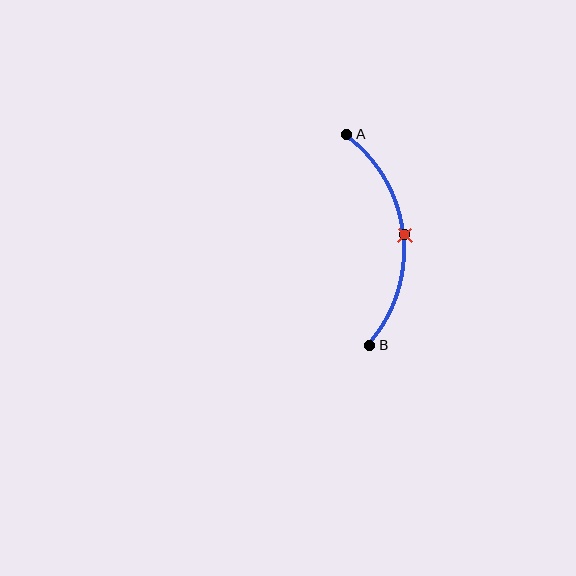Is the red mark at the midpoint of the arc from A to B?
Yes. The red mark lies on the arc at equal arc-length from both A and B — it is the arc midpoint.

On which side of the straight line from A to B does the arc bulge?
The arc bulges to the right of the straight line connecting A and B.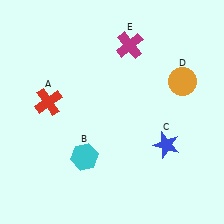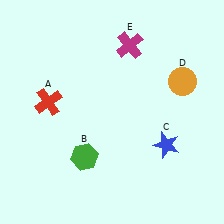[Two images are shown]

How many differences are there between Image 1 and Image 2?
There is 1 difference between the two images.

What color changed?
The hexagon (B) changed from cyan in Image 1 to green in Image 2.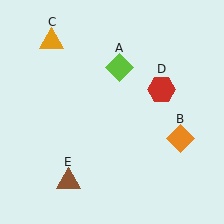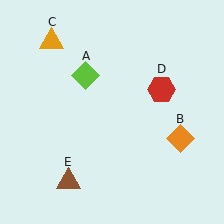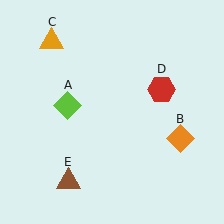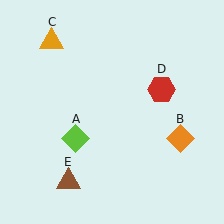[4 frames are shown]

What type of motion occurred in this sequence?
The lime diamond (object A) rotated counterclockwise around the center of the scene.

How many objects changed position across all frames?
1 object changed position: lime diamond (object A).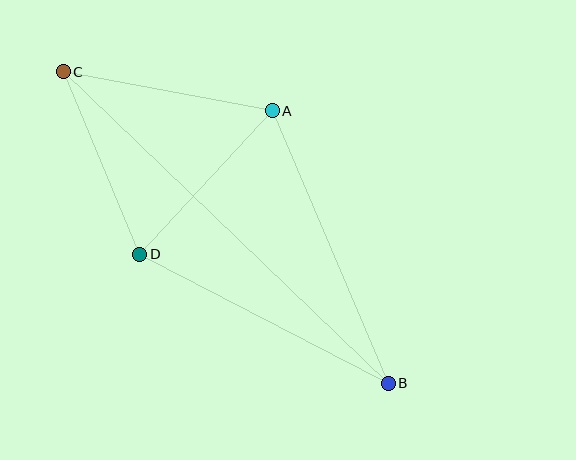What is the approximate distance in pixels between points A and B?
The distance between A and B is approximately 296 pixels.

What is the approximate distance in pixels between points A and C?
The distance between A and C is approximately 212 pixels.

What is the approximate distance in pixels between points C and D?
The distance between C and D is approximately 198 pixels.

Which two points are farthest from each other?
Points B and C are farthest from each other.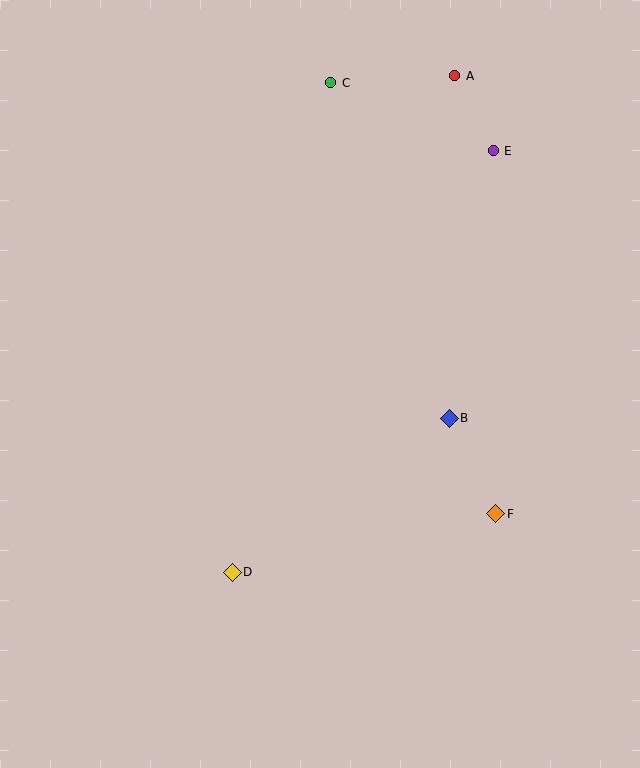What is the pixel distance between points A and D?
The distance between A and D is 544 pixels.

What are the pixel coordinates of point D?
Point D is at (232, 572).